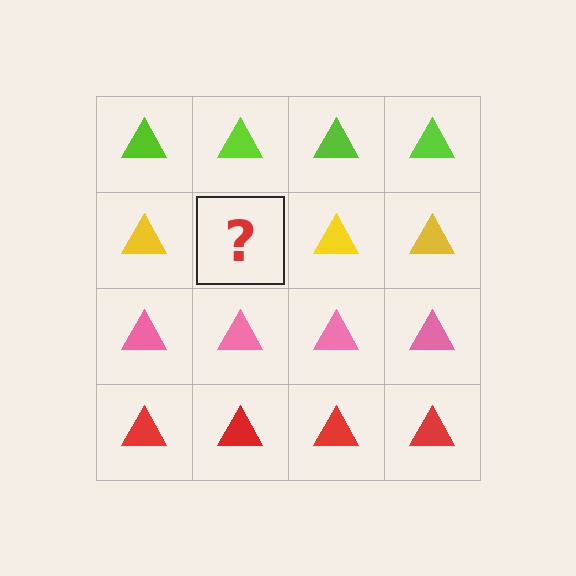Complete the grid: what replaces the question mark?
The question mark should be replaced with a yellow triangle.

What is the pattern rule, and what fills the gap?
The rule is that each row has a consistent color. The gap should be filled with a yellow triangle.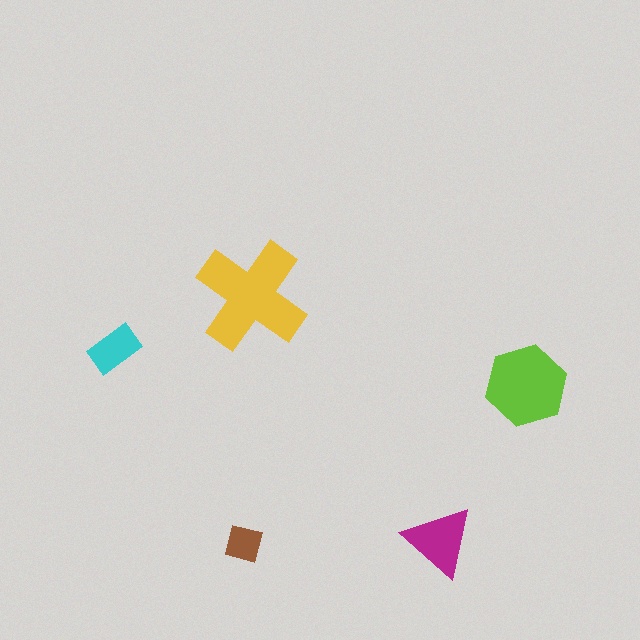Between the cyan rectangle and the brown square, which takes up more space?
The cyan rectangle.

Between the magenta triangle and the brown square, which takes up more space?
The magenta triangle.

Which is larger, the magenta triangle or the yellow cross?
The yellow cross.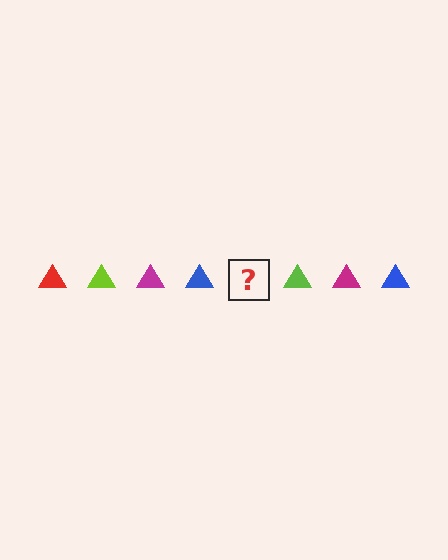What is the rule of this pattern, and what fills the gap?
The rule is that the pattern cycles through red, lime, magenta, blue triangles. The gap should be filled with a red triangle.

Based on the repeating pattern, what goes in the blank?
The blank should be a red triangle.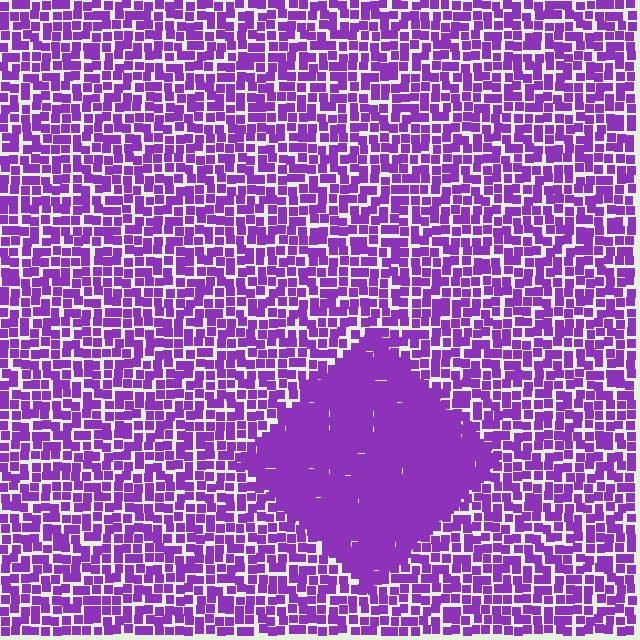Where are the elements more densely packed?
The elements are more densely packed inside the diamond boundary.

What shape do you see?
I see a diamond.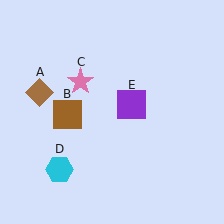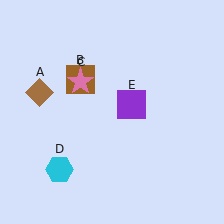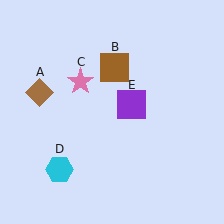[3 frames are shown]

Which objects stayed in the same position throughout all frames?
Brown diamond (object A) and pink star (object C) and cyan hexagon (object D) and purple square (object E) remained stationary.